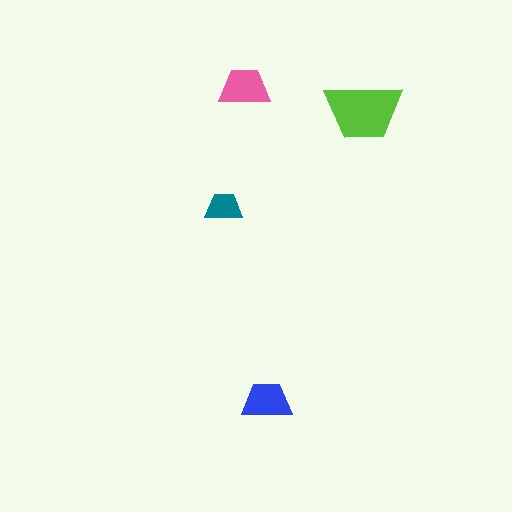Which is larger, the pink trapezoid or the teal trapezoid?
The pink one.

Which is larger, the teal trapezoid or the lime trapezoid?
The lime one.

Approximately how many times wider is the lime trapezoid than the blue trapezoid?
About 1.5 times wider.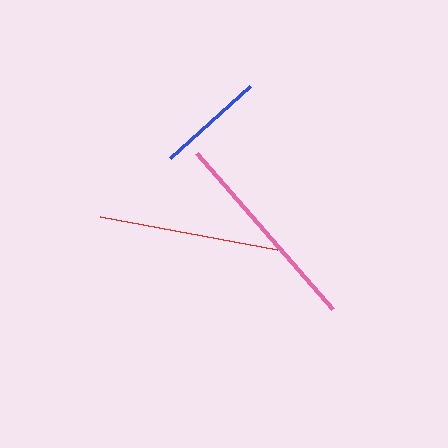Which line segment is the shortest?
The blue line is the shortest at approximately 107 pixels.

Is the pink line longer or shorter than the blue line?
The pink line is longer than the blue line.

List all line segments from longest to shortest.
From longest to shortest: pink, red, blue.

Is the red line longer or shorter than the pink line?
The pink line is longer than the red line.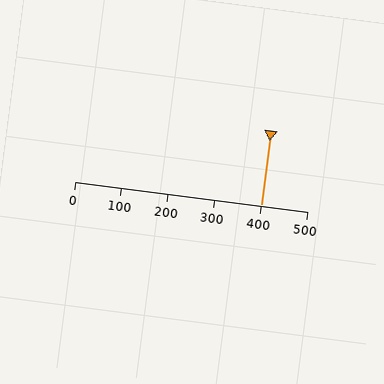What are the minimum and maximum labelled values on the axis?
The axis runs from 0 to 500.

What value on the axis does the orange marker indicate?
The marker indicates approximately 400.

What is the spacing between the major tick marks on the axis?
The major ticks are spaced 100 apart.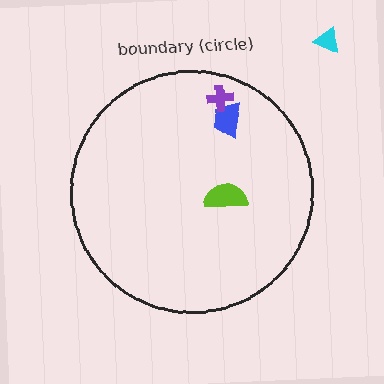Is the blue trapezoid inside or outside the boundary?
Inside.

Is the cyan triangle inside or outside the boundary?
Outside.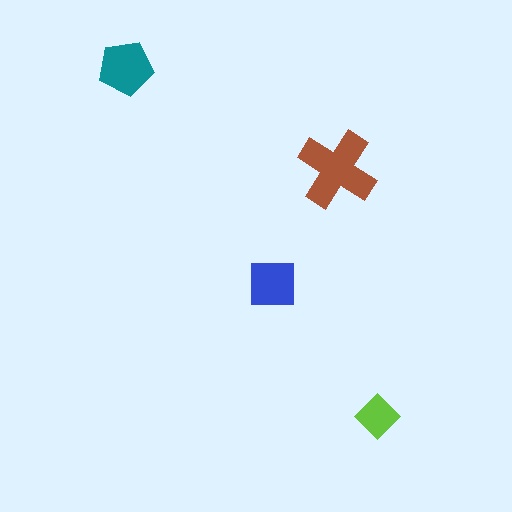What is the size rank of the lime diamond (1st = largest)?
4th.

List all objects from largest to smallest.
The brown cross, the teal pentagon, the blue square, the lime diamond.